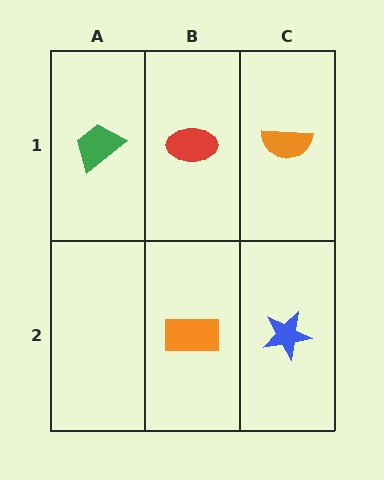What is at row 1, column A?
A green trapezoid.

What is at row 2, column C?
A blue star.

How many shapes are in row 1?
3 shapes.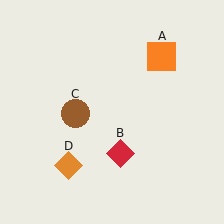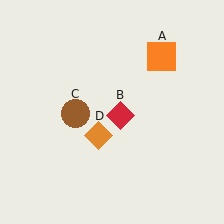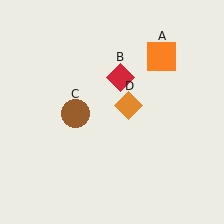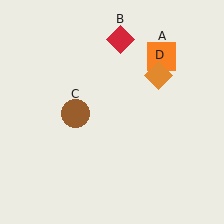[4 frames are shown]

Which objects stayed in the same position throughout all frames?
Orange square (object A) and brown circle (object C) remained stationary.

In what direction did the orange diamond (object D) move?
The orange diamond (object D) moved up and to the right.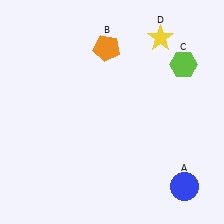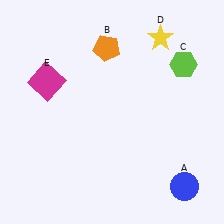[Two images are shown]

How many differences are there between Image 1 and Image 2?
There is 1 difference between the two images.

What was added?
A magenta square (E) was added in Image 2.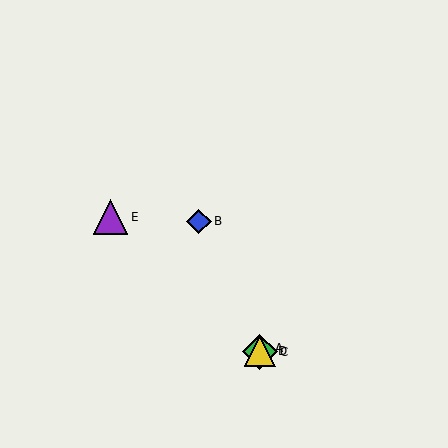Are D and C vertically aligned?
Yes, both are at x≈260.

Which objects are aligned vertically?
Objects A, C, D are aligned vertically.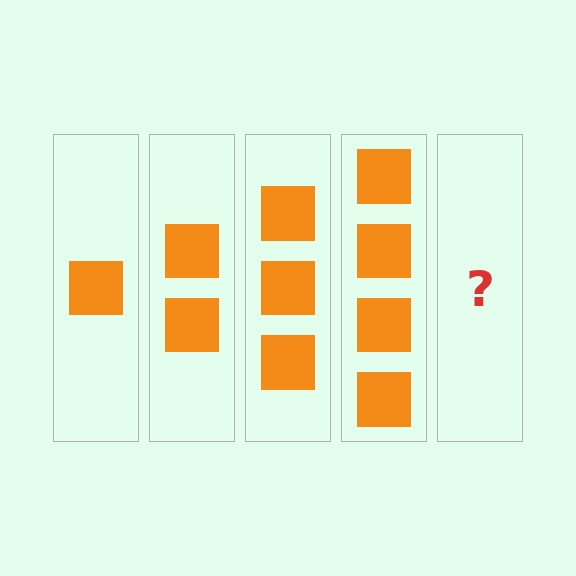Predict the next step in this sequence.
The next step is 5 squares.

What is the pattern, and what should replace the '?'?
The pattern is that each step adds one more square. The '?' should be 5 squares.